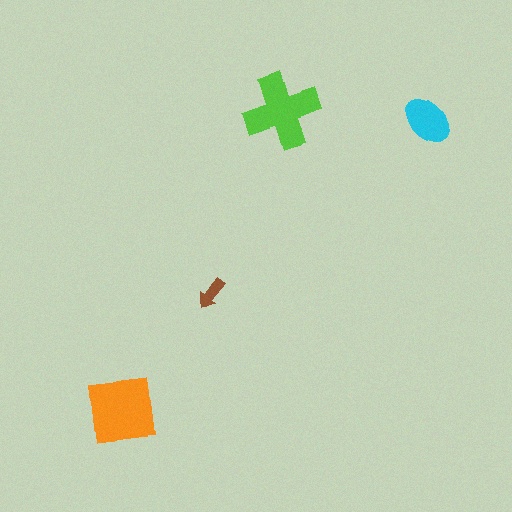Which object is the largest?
The orange square.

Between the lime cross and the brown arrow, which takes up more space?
The lime cross.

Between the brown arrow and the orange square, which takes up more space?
The orange square.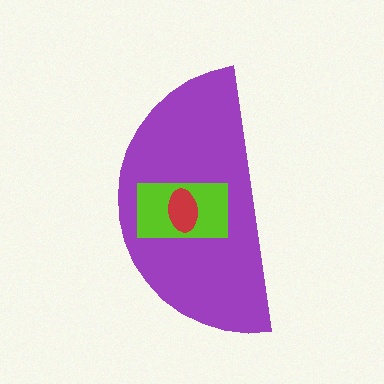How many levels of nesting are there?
3.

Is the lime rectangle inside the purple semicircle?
Yes.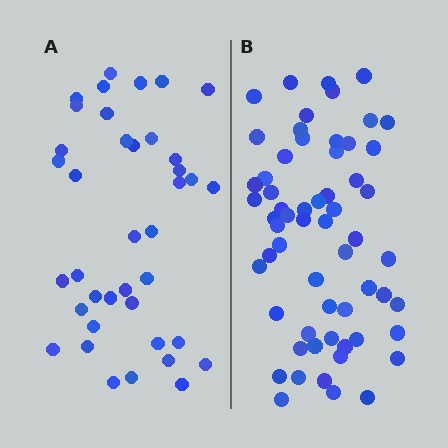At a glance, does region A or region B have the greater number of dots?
Region B (the right region) has more dots.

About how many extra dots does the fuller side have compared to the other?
Region B has approximately 20 more dots than region A.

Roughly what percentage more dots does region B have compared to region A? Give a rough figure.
About 55% more.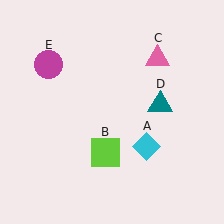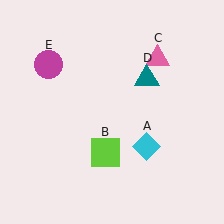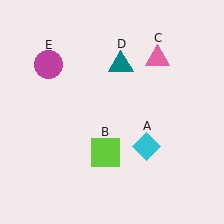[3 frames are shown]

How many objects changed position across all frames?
1 object changed position: teal triangle (object D).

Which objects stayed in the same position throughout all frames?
Cyan diamond (object A) and lime square (object B) and pink triangle (object C) and magenta circle (object E) remained stationary.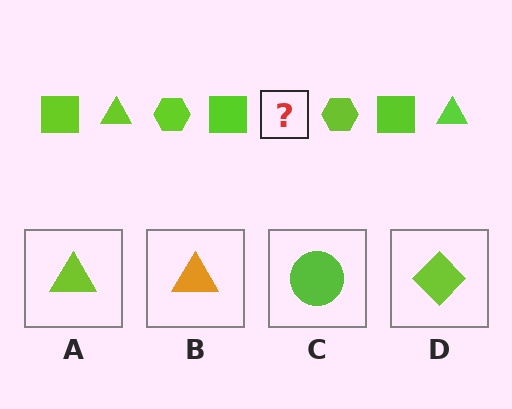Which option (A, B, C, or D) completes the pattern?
A.